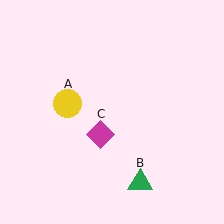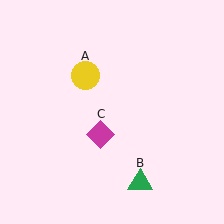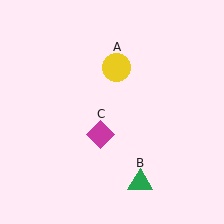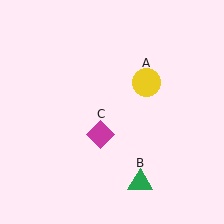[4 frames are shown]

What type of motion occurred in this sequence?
The yellow circle (object A) rotated clockwise around the center of the scene.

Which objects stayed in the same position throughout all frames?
Green triangle (object B) and magenta diamond (object C) remained stationary.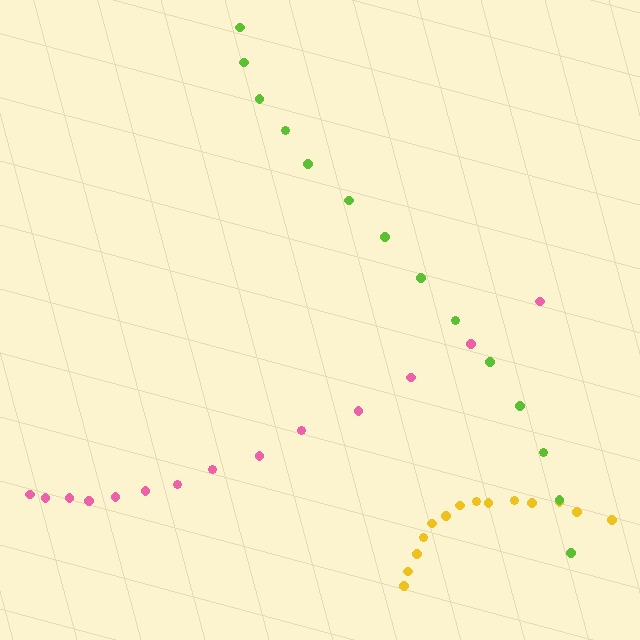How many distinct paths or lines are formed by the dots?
There are 3 distinct paths.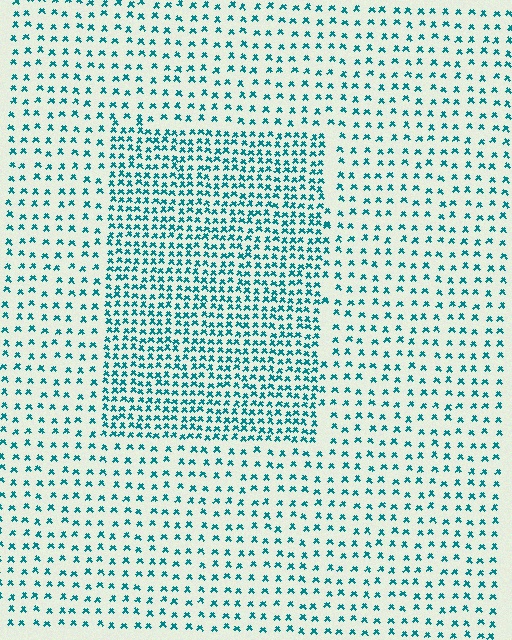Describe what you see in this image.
The image contains small teal elements arranged at two different densities. A rectangle-shaped region is visible where the elements are more densely packed than the surrounding area.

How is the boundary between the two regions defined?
The boundary is defined by a change in element density (approximately 2.1x ratio). All elements are the same color, size, and shape.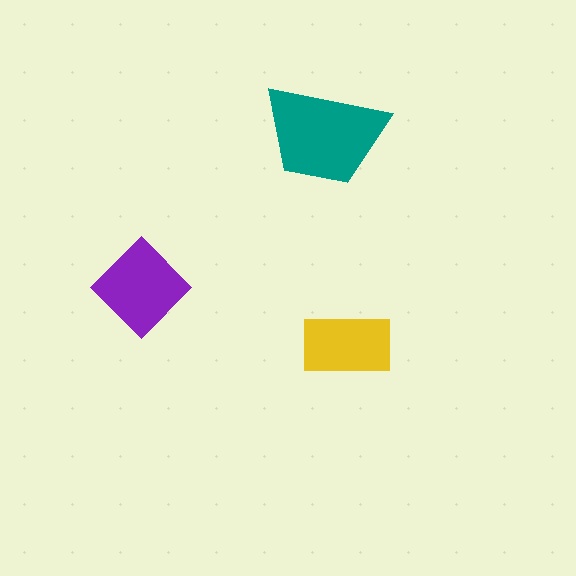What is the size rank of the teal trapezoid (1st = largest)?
1st.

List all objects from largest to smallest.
The teal trapezoid, the purple diamond, the yellow rectangle.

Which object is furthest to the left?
The purple diamond is leftmost.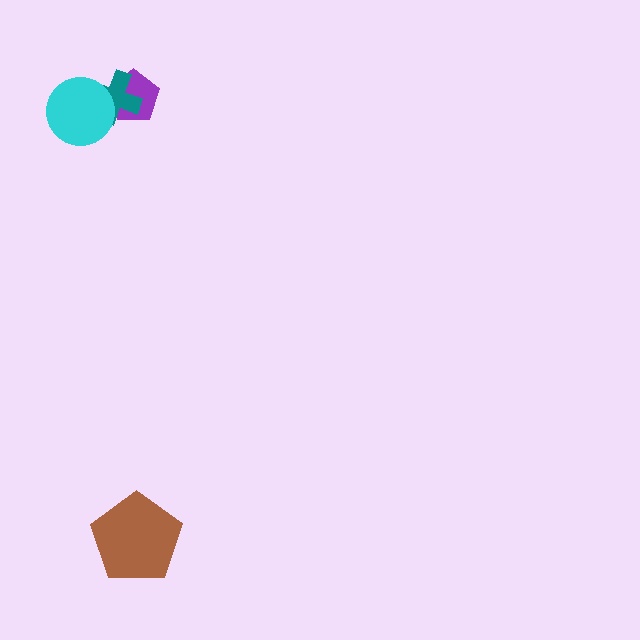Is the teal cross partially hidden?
Yes, it is partially covered by another shape.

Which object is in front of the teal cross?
The cyan circle is in front of the teal cross.